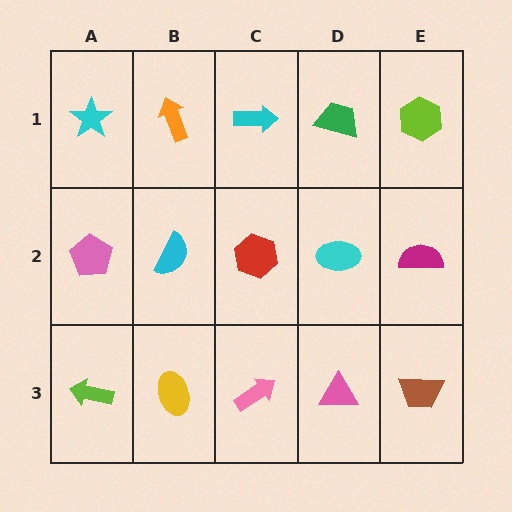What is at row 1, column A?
A cyan star.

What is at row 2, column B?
A cyan semicircle.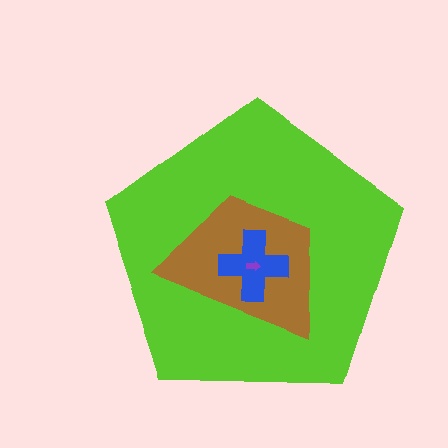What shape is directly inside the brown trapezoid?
The blue cross.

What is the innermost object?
The purple arrow.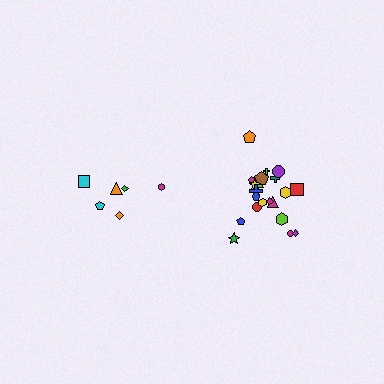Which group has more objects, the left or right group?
The right group.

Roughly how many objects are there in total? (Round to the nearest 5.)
Roughly 30 objects in total.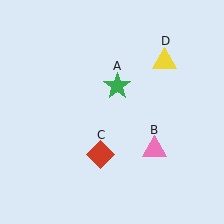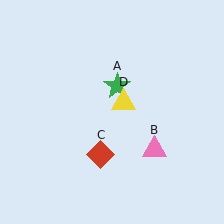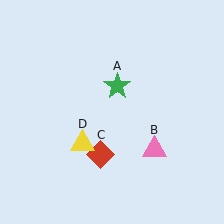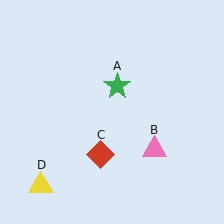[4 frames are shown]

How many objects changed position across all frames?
1 object changed position: yellow triangle (object D).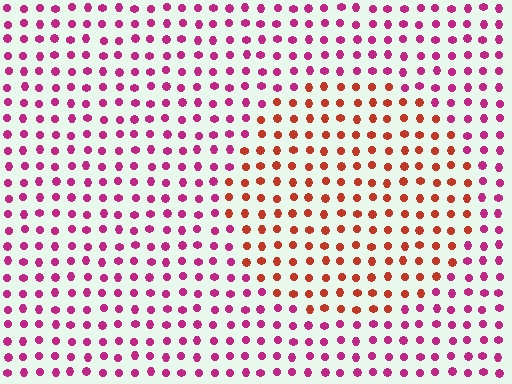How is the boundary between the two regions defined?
The boundary is defined purely by a slight shift in hue (about 44 degrees). Spacing, size, and orientation are identical on both sides.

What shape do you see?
I see a circle.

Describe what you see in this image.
The image is filled with small magenta elements in a uniform arrangement. A circle-shaped region is visible where the elements are tinted to a slightly different hue, forming a subtle color boundary.